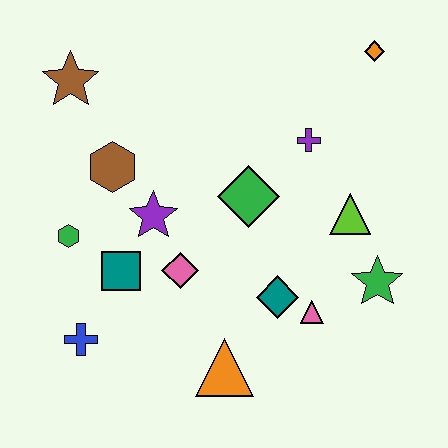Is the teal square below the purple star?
Yes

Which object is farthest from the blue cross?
The orange diamond is farthest from the blue cross.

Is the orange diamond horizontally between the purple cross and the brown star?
No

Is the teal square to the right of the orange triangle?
No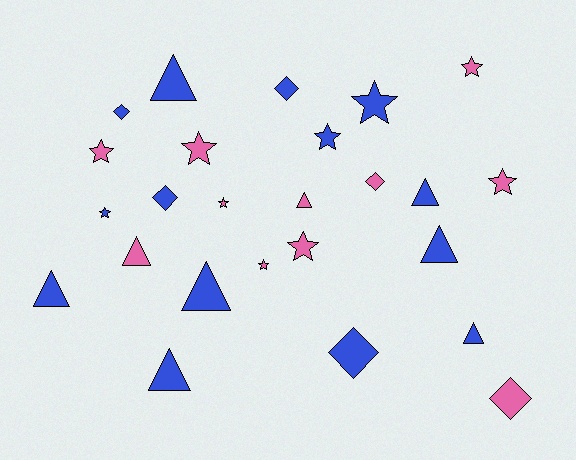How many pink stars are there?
There are 7 pink stars.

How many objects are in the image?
There are 25 objects.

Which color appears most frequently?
Blue, with 14 objects.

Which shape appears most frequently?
Star, with 10 objects.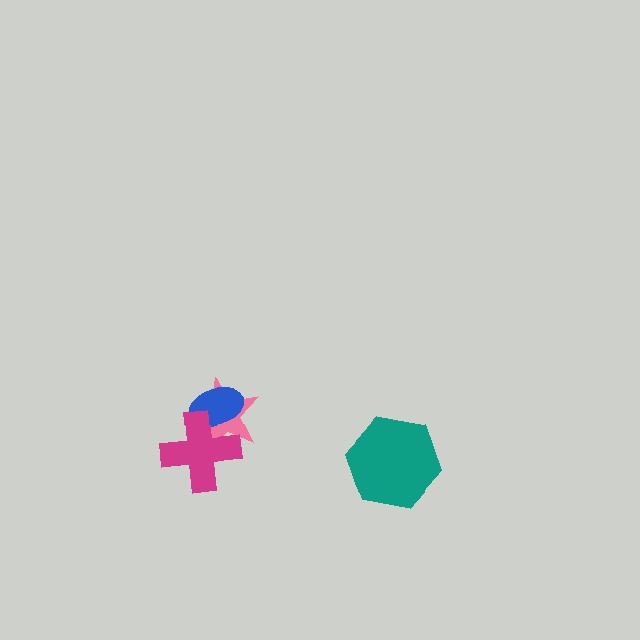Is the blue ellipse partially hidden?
Yes, it is partially covered by another shape.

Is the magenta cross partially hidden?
No, no other shape covers it.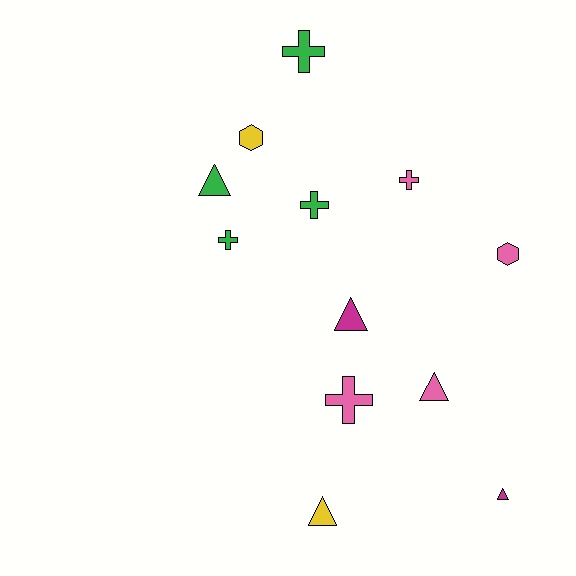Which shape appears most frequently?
Triangle, with 5 objects.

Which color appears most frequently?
Green, with 4 objects.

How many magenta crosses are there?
There are no magenta crosses.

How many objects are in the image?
There are 12 objects.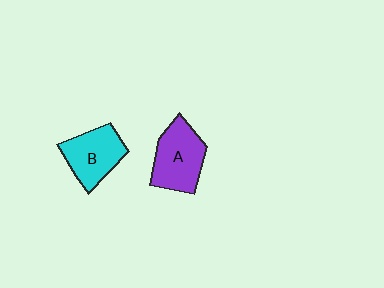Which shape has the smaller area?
Shape B (cyan).